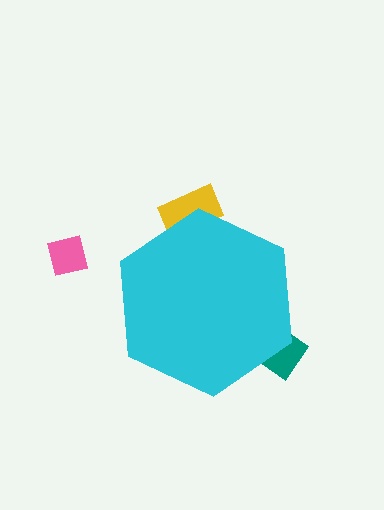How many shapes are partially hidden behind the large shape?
2 shapes are partially hidden.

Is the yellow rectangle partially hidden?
Yes, the yellow rectangle is partially hidden behind the cyan hexagon.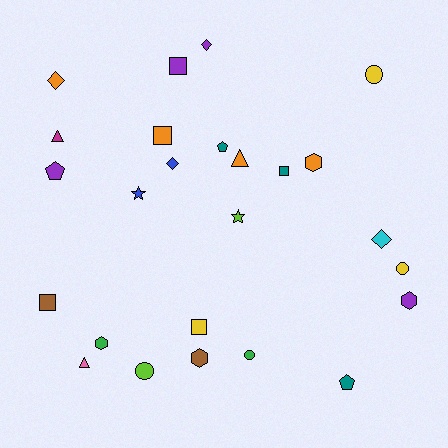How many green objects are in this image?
There are 2 green objects.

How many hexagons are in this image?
There are 4 hexagons.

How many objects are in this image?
There are 25 objects.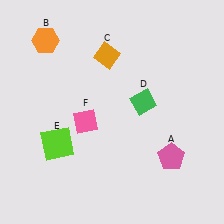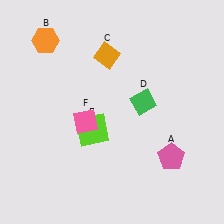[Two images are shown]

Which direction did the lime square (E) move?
The lime square (E) moved right.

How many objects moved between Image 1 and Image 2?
1 object moved between the two images.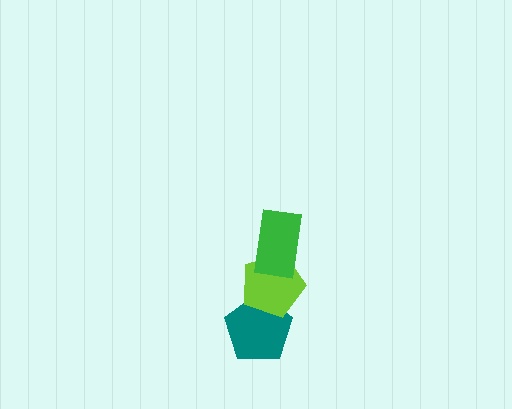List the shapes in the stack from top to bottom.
From top to bottom: the green rectangle, the lime pentagon, the teal pentagon.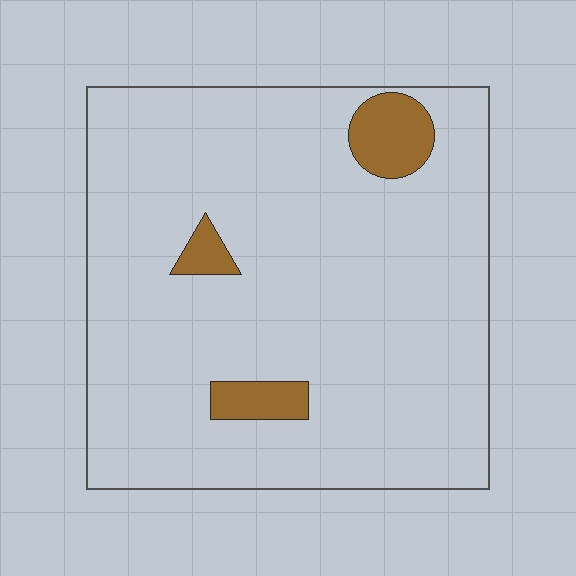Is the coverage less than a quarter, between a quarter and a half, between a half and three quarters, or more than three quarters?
Less than a quarter.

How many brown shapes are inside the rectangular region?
3.